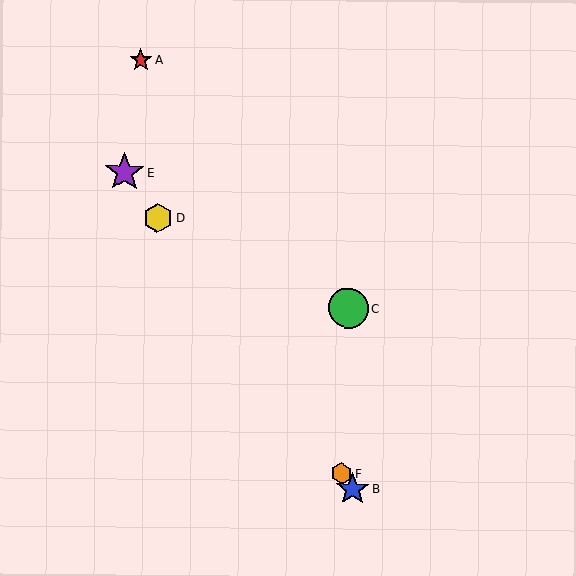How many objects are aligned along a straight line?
4 objects (B, D, E, F) are aligned along a straight line.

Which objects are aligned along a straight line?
Objects B, D, E, F are aligned along a straight line.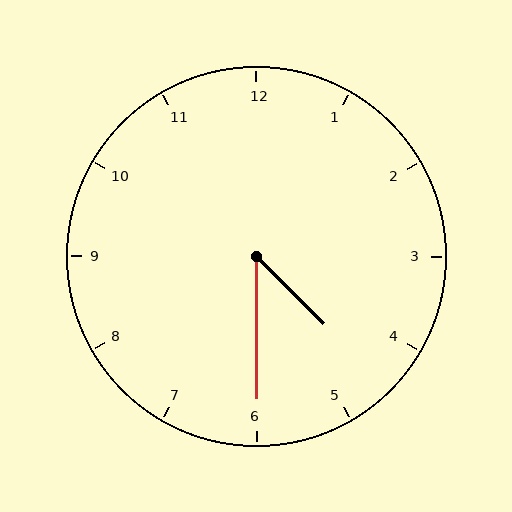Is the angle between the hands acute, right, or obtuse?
It is acute.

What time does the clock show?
4:30.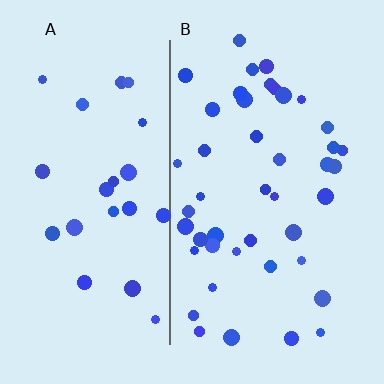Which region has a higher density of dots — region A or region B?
B (the right).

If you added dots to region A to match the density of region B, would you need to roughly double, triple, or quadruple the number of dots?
Approximately double.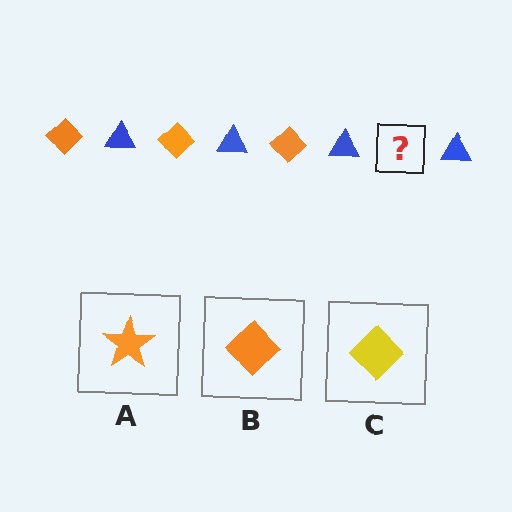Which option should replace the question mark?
Option B.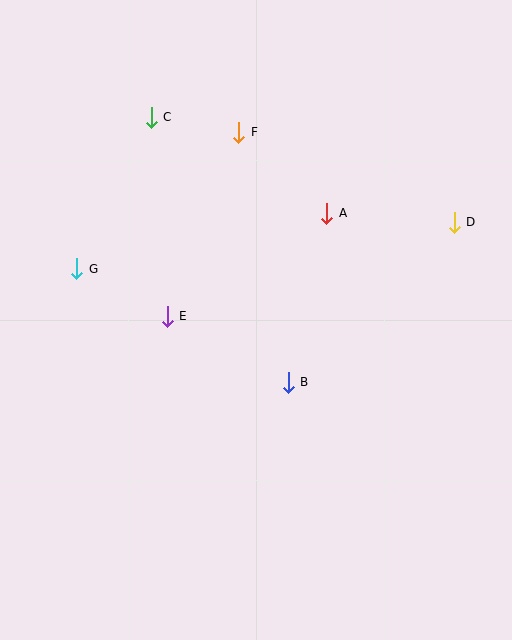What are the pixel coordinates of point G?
Point G is at (77, 269).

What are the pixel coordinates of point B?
Point B is at (288, 382).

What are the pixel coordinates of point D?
Point D is at (454, 222).